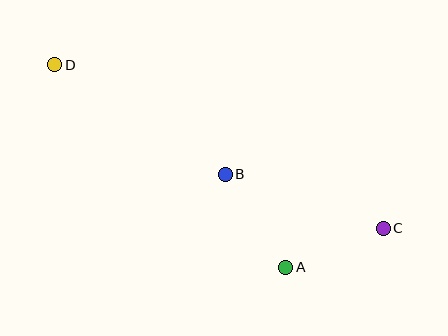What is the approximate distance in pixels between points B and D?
The distance between B and D is approximately 203 pixels.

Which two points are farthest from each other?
Points C and D are farthest from each other.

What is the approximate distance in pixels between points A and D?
The distance between A and D is approximately 307 pixels.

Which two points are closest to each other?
Points A and C are closest to each other.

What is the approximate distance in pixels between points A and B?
The distance between A and B is approximately 111 pixels.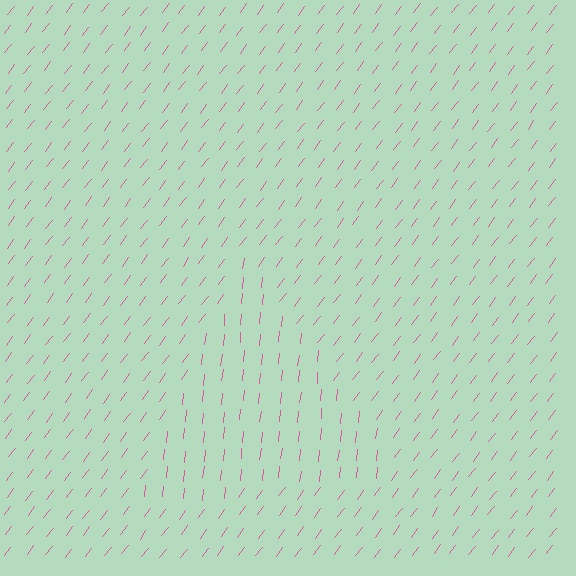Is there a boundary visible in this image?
Yes, there is a texture boundary formed by a change in line orientation.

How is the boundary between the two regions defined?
The boundary is defined purely by a change in line orientation (approximately 31 degrees difference). All lines are the same color and thickness.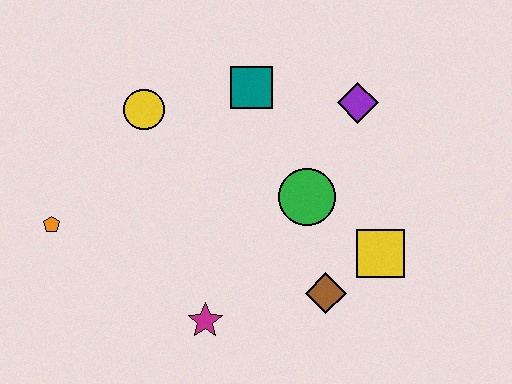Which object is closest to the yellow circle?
The teal square is closest to the yellow circle.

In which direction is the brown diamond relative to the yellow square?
The brown diamond is to the left of the yellow square.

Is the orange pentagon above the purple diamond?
No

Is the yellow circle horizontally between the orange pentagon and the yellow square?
Yes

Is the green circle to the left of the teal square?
No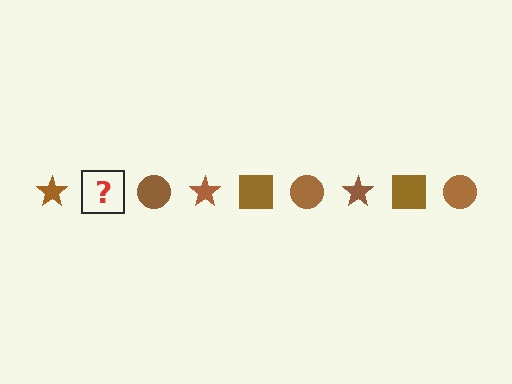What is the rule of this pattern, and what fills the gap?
The rule is that the pattern cycles through star, square, circle shapes in brown. The gap should be filled with a brown square.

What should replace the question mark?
The question mark should be replaced with a brown square.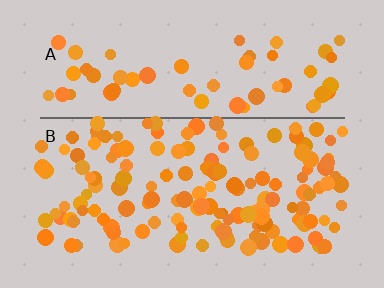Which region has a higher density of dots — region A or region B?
B (the bottom).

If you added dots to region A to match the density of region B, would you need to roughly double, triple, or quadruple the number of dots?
Approximately double.